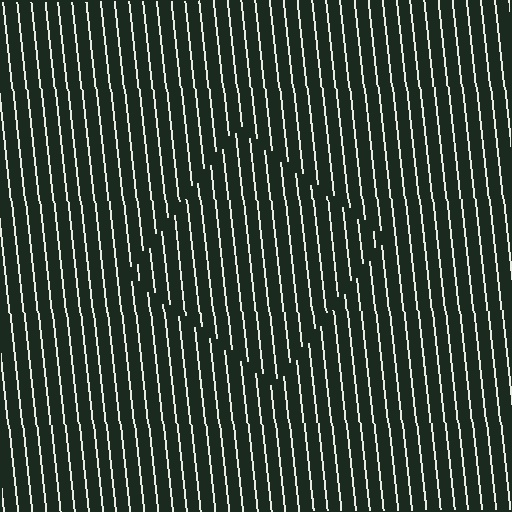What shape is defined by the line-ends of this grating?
An illusory square. The interior of the shape contains the same grating, shifted by half a period — the contour is defined by the phase discontinuity where line-ends from the inner and outer gratings abut.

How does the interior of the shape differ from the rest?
The interior of the shape contains the same grating, shifted by half a period — the contour is defined by the phase discontinuity where line-ends from the inner and outer gratings abut.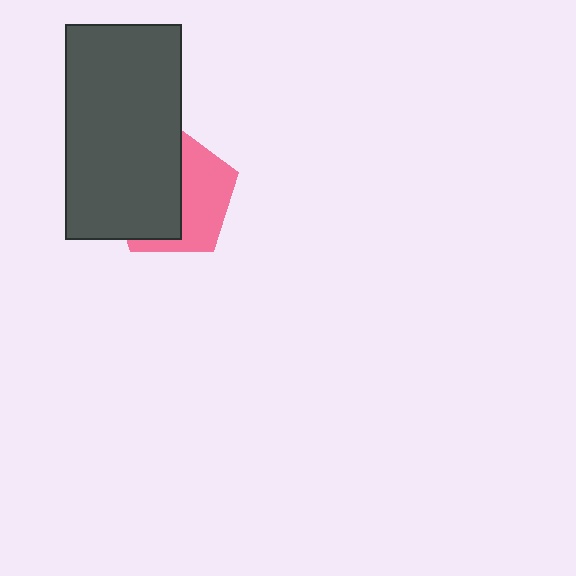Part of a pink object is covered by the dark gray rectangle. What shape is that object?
It is a pentagon.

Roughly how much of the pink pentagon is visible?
About half of it is visible (roughly 46%).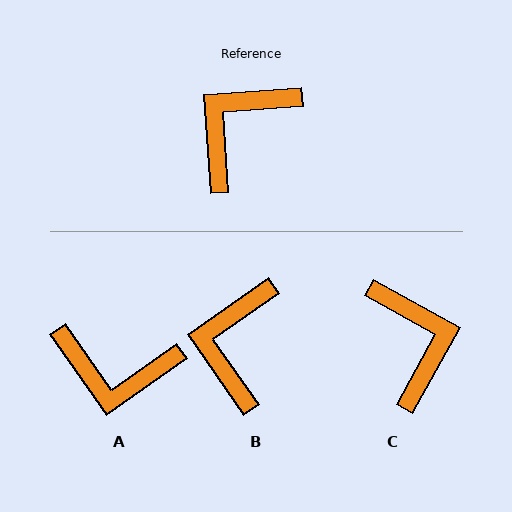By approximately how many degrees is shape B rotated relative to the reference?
Approximately 31 degrees counter-clockwise.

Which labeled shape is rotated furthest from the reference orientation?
C, about 123 degrees away.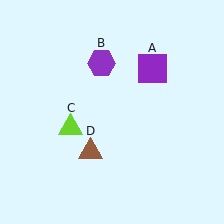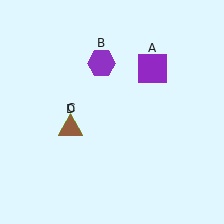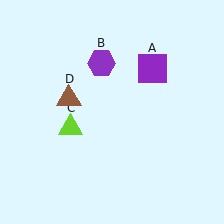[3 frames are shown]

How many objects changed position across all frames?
1 object changed position: brown triangle (object D).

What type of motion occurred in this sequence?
The brown triangle (object D) rotated clockwise around the center of the scene.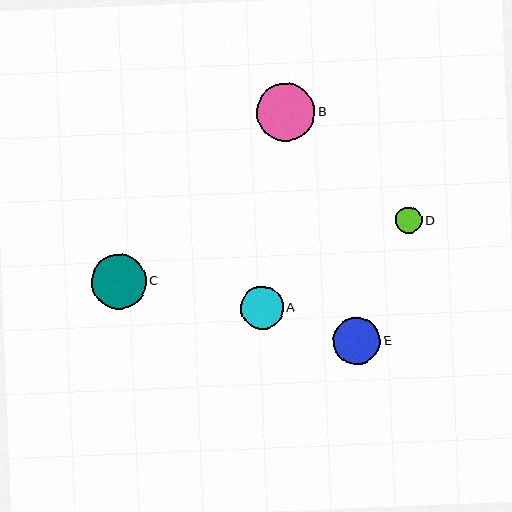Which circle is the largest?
Circle B is the largest with a size of approximately 58 pixels.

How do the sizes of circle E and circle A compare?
Circle E and circle A are approximately the same size.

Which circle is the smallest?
Circle D is the smallest with a size of approximately 26 pixels.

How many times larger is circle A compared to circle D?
Circle A is approximately 1.6 times the size of circle D.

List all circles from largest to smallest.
From largest to smallest: B, C, E, A, D.